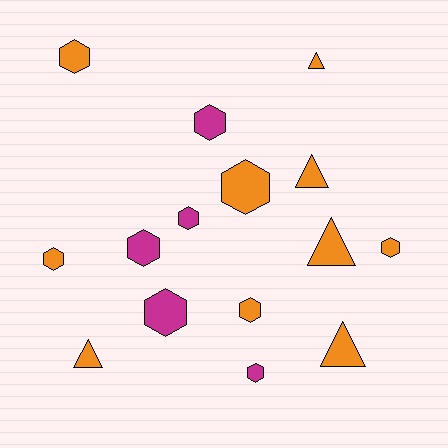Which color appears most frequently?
Orange, with 10 objects.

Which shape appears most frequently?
Hexagon, with 10 objects.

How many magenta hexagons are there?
There are 5 magenta hexagons.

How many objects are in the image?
There are 15 objects.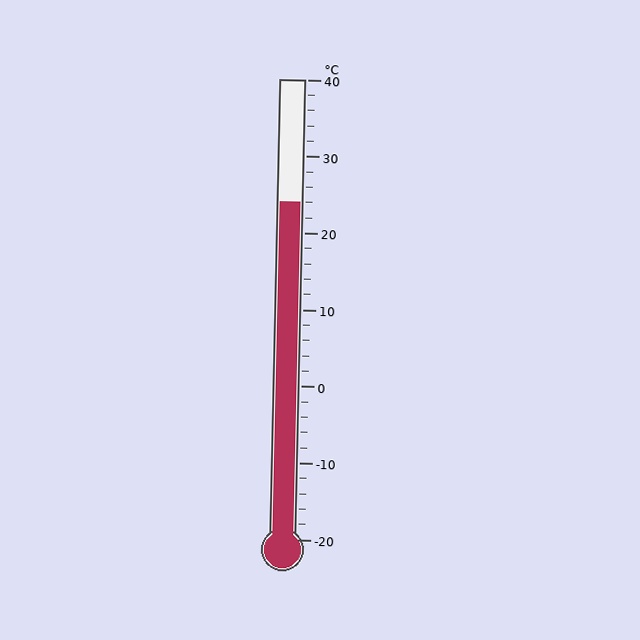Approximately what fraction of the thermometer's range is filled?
The thermometer is filled to approximately 75% of its range.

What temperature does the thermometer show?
The thermometer shows approximately 24°C.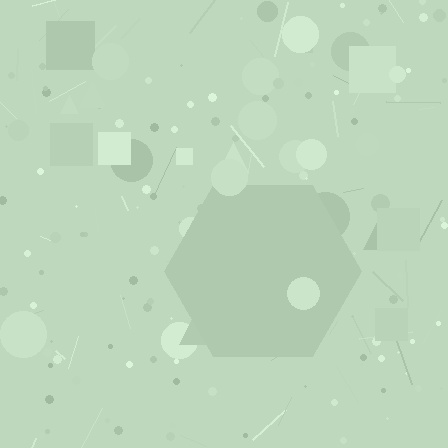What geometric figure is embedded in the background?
A hexagon is embedded in the background.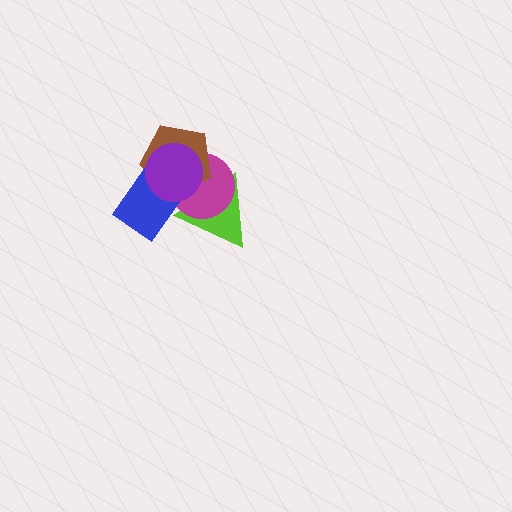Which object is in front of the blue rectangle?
The purple circle is in front of the blue rectangle.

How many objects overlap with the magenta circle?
4 objects overlap with the magenta circle.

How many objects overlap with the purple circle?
4 objects overlap with the purple circle.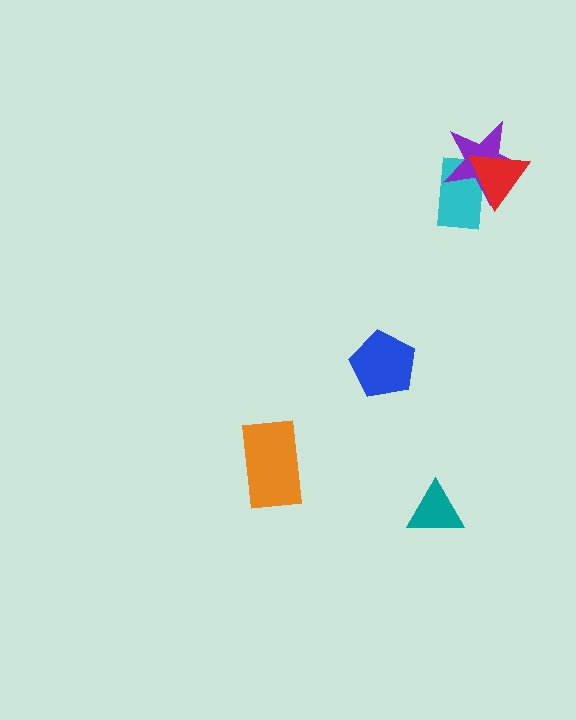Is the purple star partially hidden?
Yes, it is partially covered by another shape.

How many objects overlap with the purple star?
2 objects overlap with the purple star.